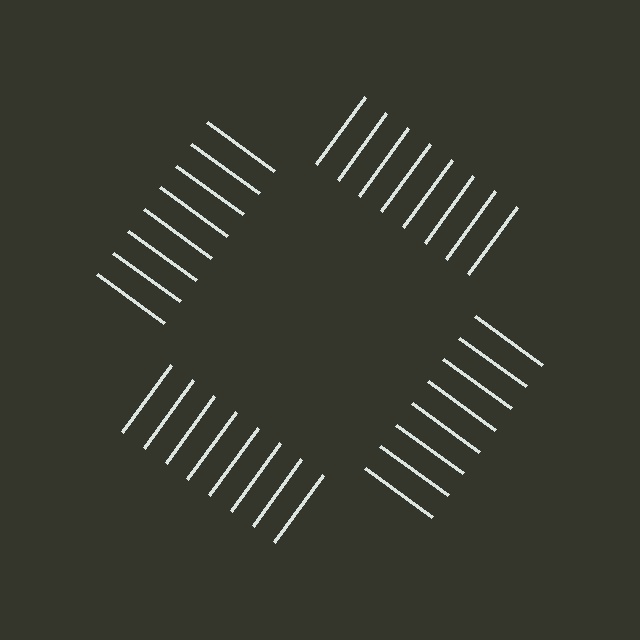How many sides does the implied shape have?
4 sides — the line-ends trace a square.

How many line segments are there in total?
32 — 8 along each of the 4 edges.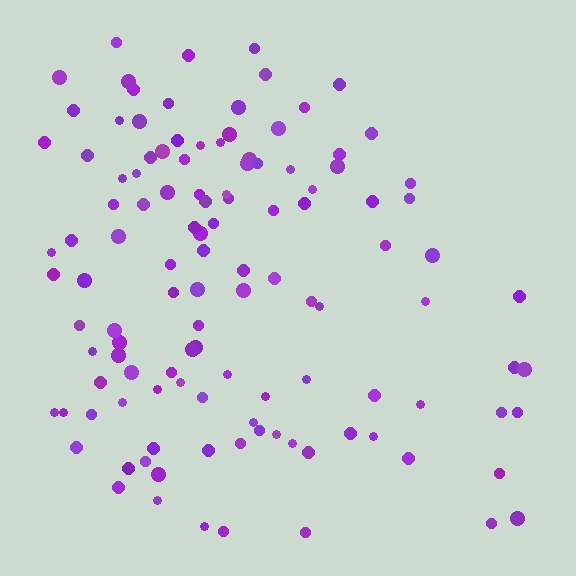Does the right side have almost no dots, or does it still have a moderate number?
Still a moderate number, just noticeably fewer than the left.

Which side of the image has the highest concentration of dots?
The left.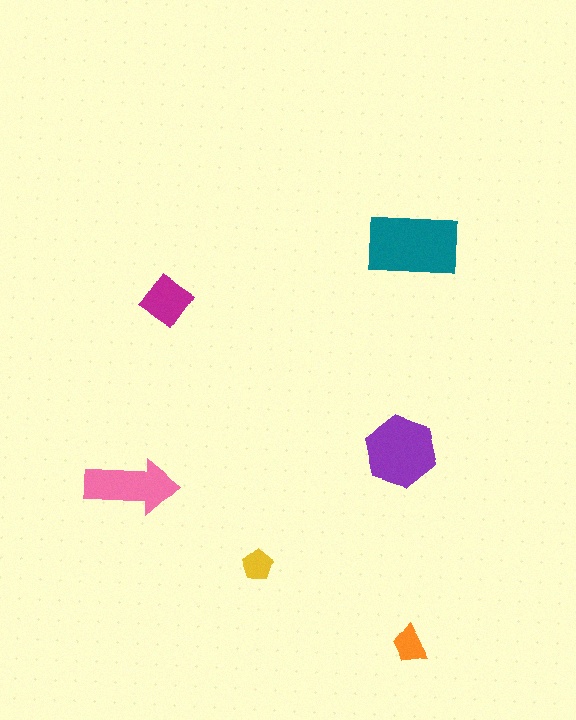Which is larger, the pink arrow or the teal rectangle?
The teal rectangle.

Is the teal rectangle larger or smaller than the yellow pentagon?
Larger.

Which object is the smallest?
The yellow pentagon.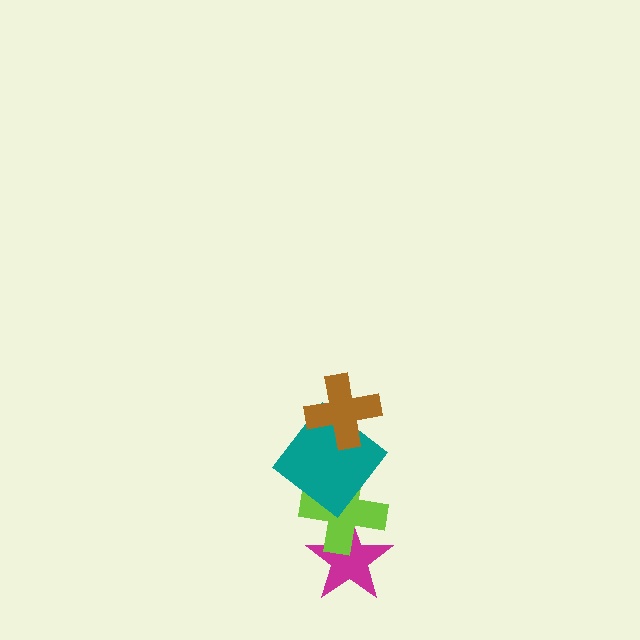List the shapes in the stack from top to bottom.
From top to bottom: the brown cross, the teal diamond, the lime cross, the magenta star.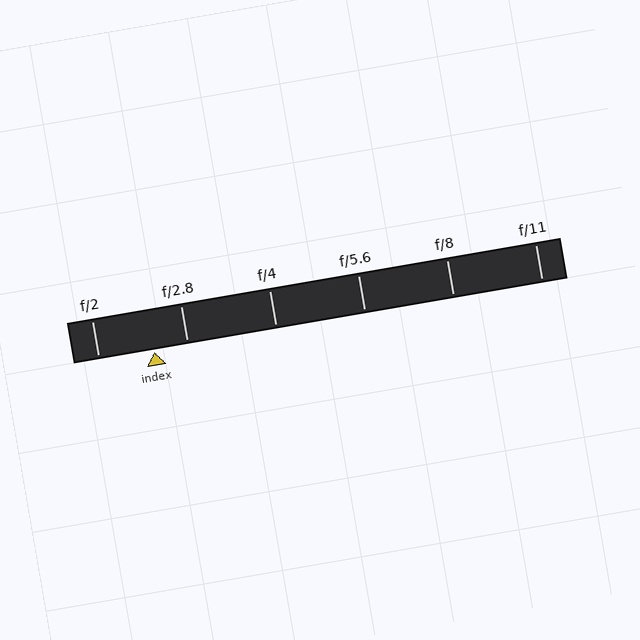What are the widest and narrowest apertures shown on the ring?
The widest aperture shown is f/2 and the narrowest is f/11.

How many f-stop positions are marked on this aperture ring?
There are 6 f-stop positions marked.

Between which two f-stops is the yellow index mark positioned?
The index mark is between f/2 and f/2.8.